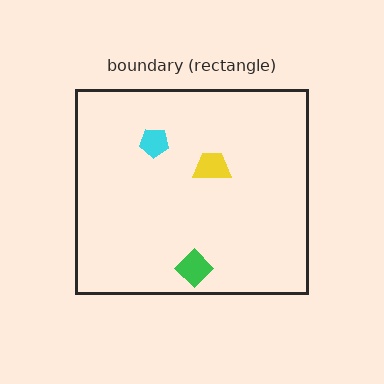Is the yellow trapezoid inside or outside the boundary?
Inside.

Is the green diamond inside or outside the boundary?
Inside.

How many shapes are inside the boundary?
3 inside, 0 outside.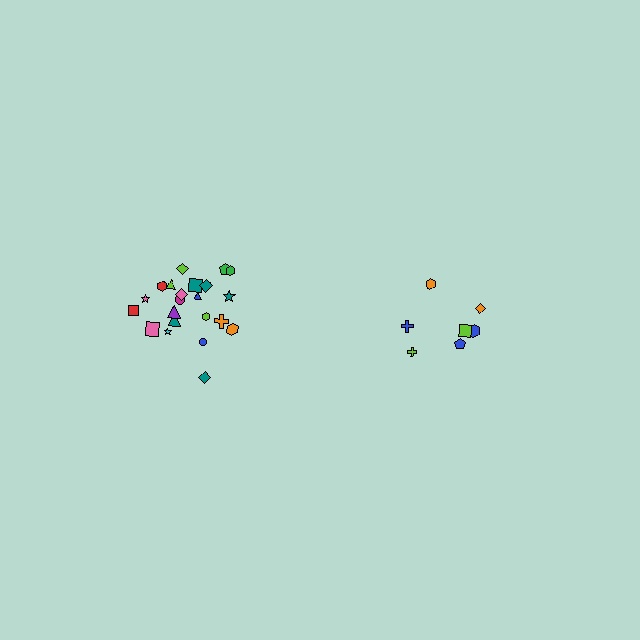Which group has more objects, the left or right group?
The left group.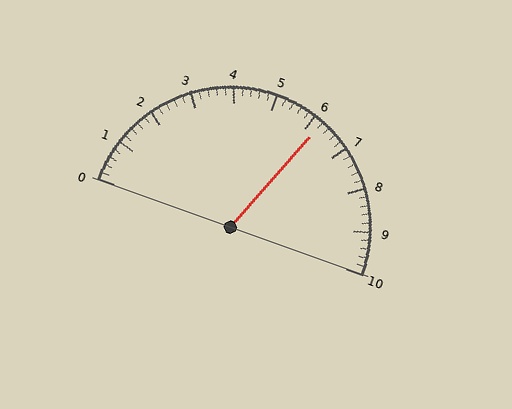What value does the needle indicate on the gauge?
The needle indicates approximately 6.2.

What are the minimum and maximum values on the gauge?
The gauge ranges from 0 to 10.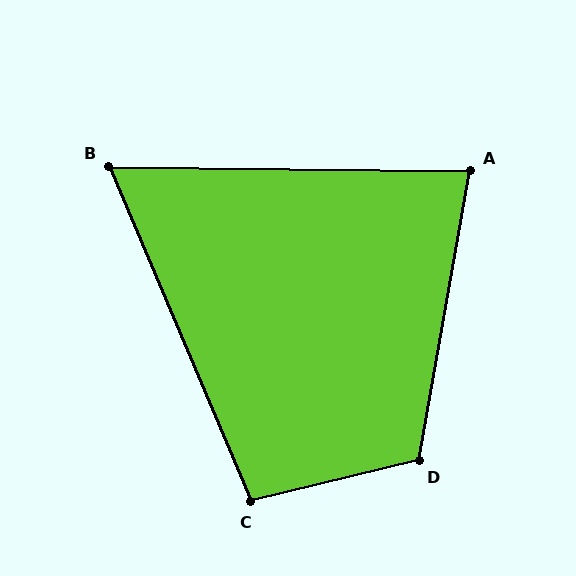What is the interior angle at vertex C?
Approximately 99 degrees (obtuse).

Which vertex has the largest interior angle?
D, at approximately 114 degrees.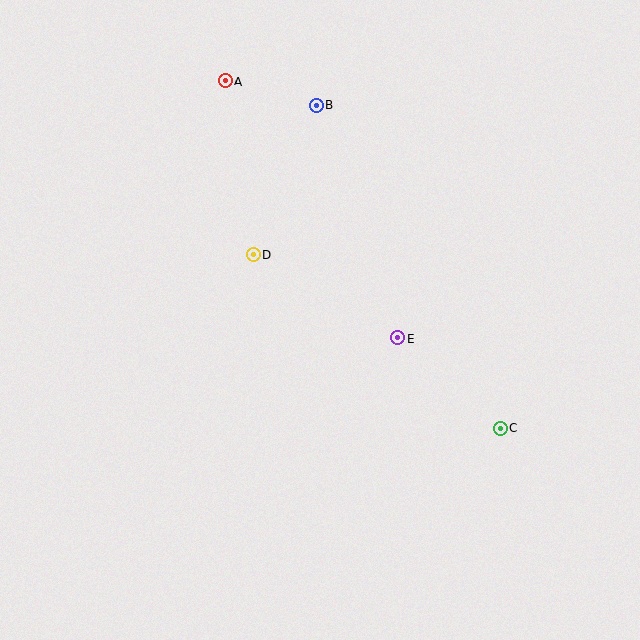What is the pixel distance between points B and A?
The distance between B and A is 94 pixels.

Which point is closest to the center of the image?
Point E at (398, 338) is closest to the center.